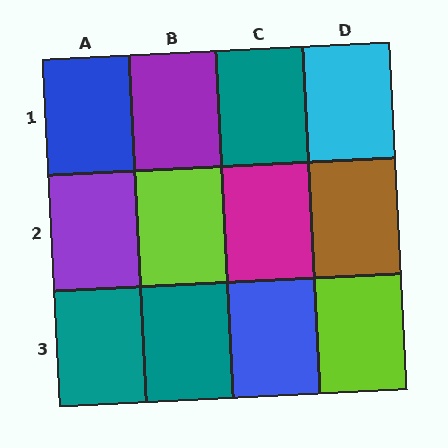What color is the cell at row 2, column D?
Brown.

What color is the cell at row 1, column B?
Purple.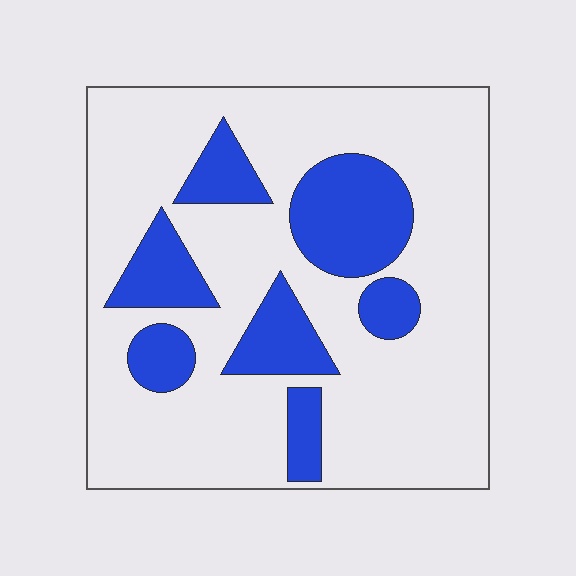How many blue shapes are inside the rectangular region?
7.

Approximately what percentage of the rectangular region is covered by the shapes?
Approximately 25%.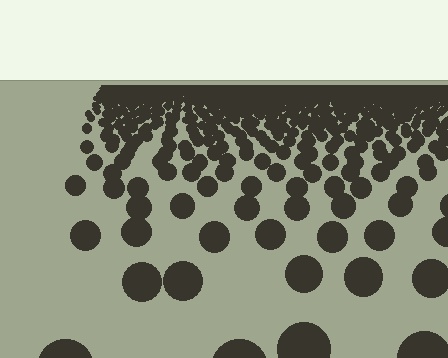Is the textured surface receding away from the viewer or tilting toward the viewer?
The surface is receding away from the viewer. Texture elements get smaller and denser toward the top.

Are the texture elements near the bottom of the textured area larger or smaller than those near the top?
Larger. Near the bottom, elements are closer to the viewer and appear at a bigger on-screen size.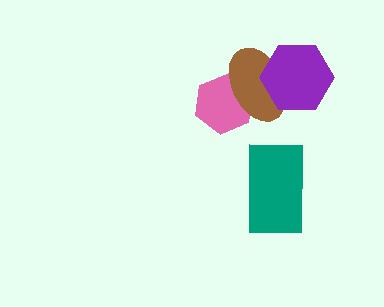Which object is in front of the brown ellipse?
The purple hexagon is in front of the brown ellipse.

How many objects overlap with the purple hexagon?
1 object overlaps with the purple hexagon.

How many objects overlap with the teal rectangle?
0 objects overlap with the teal rectangle.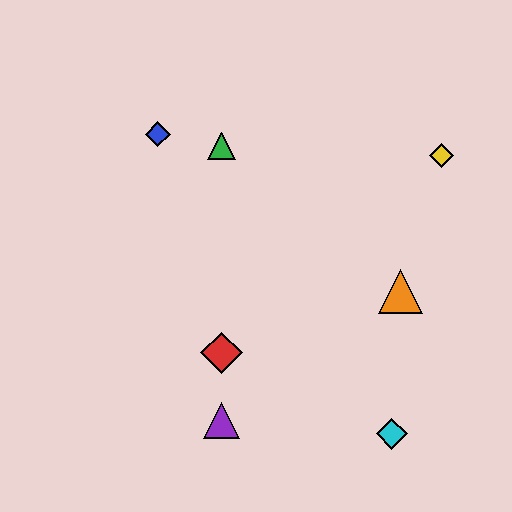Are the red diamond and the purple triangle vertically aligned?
Yes, both are at x≈222.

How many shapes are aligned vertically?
3 shapes (the red diamond, the green triangle, the purple triangle) are aligned vertically.